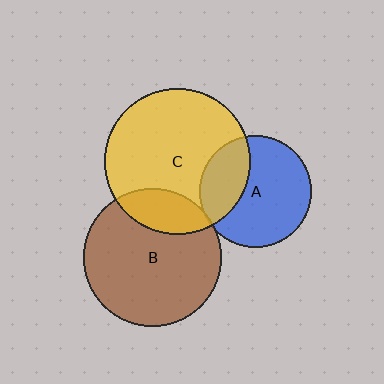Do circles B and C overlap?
Yes.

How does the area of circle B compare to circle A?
Approximately 1.5 times.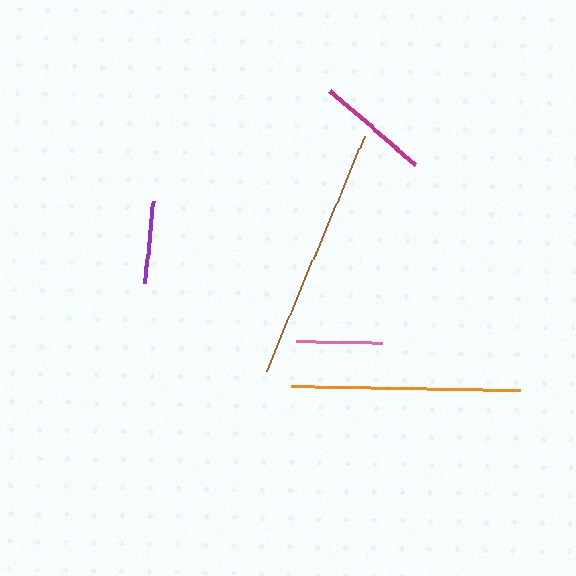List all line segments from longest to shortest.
From longest to shortest: brown, orange, magenta, pink, purple.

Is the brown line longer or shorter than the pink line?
The brown line is longer than the pink line.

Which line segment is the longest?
The brown line is the longest at approximately 254 pixels.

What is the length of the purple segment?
The purple segment is approximately 82 pixels long.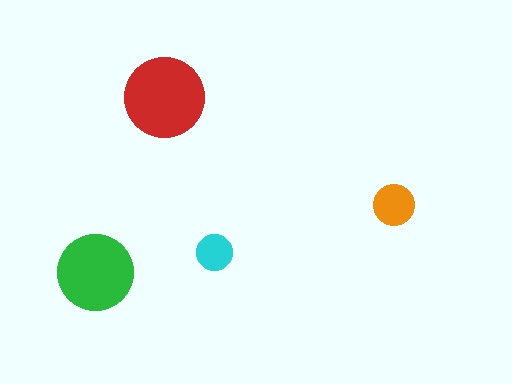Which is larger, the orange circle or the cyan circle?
The orange one.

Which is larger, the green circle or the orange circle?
The green one.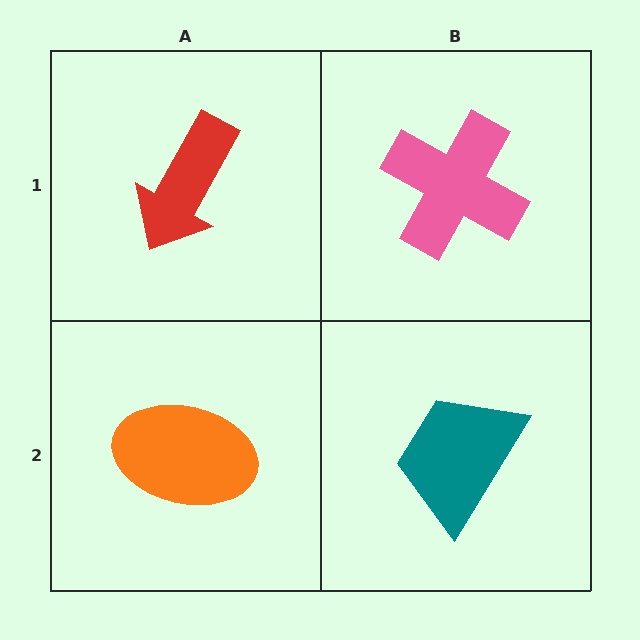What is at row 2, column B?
A teal trapezoid.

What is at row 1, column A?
A red arrow.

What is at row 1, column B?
A pink cross.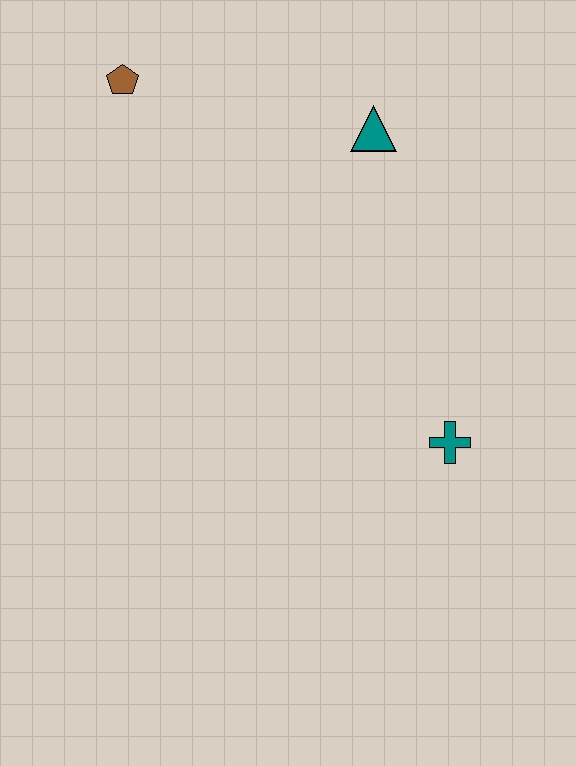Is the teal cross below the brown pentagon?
Yes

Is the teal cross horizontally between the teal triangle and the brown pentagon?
No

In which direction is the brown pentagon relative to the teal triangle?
The brown pentagon is to the left of the teal triangle.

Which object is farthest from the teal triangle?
The teal cross is farthest from the teal triangle.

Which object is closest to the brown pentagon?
The teal triangle is closest to the brown pentagon.